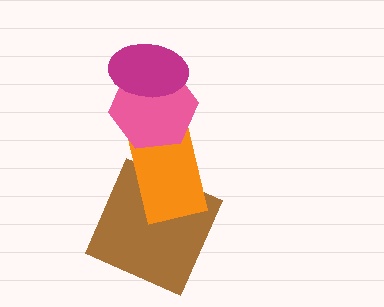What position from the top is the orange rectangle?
The orange rectangle is 3rd from the top.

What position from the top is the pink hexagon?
The pink hexagon is 2nd from the top.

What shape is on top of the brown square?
The orange rectangle is on top of the brown square.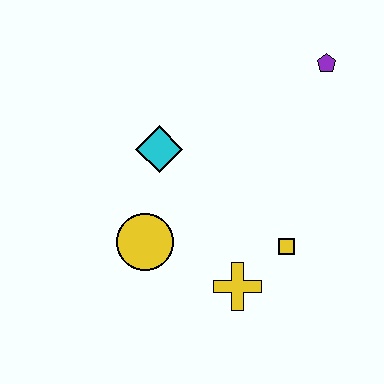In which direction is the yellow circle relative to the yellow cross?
The yellow circle is to the left of the yellow cross.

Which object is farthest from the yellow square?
The purple pentagon is farthest from the yellow square.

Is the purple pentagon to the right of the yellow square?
Yes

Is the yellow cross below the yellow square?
Yes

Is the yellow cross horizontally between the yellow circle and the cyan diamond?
No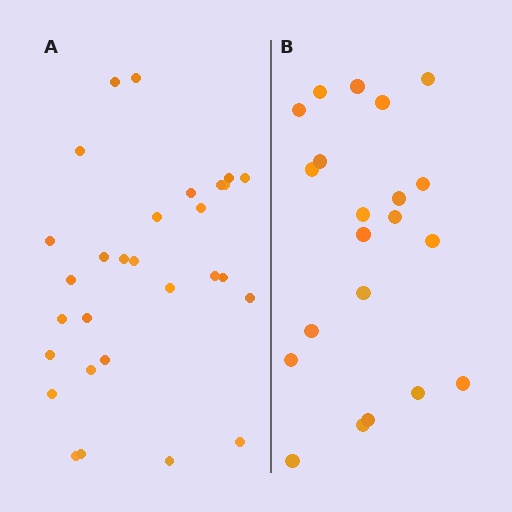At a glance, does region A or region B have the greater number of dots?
Region A (the left region) has more dots.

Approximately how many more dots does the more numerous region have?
Region A has roughly 8 or so more dots than region B.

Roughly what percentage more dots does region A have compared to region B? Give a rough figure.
About 40% more.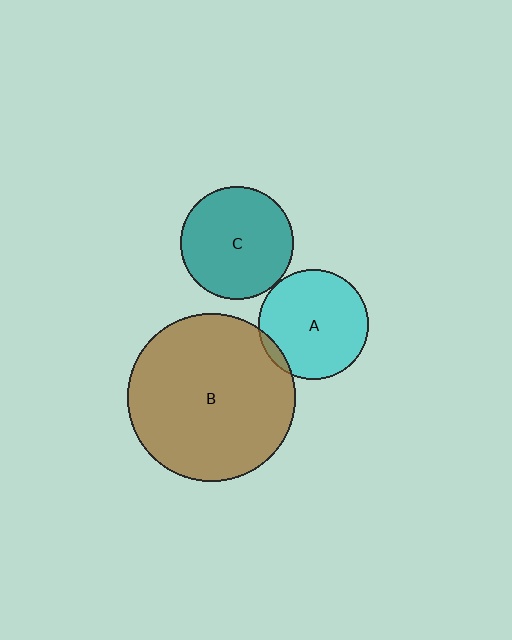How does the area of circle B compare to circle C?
Approximately 2.2 times.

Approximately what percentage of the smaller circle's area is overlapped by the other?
Approximately 5%.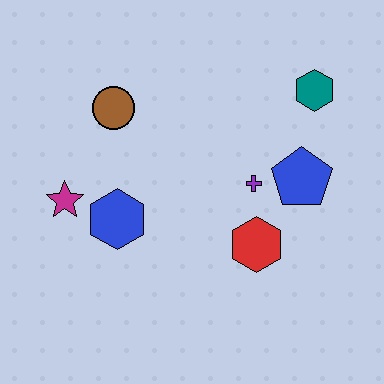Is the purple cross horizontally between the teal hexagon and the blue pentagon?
No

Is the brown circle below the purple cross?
No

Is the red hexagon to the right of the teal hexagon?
No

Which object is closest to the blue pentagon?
The purple cross is closest to the blue pentagon.